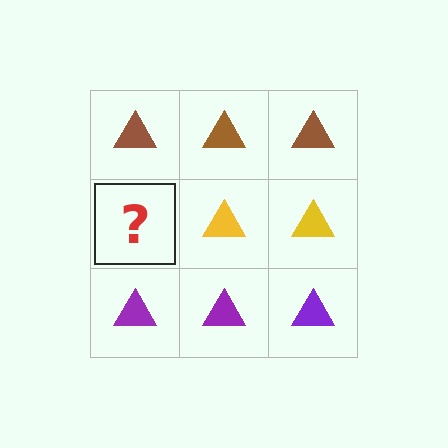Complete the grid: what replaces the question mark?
The question mark should be replaced with a yellow triangle.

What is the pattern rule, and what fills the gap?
The rule is that each row has a consistent color. The gap should be filled with a yellow triangle.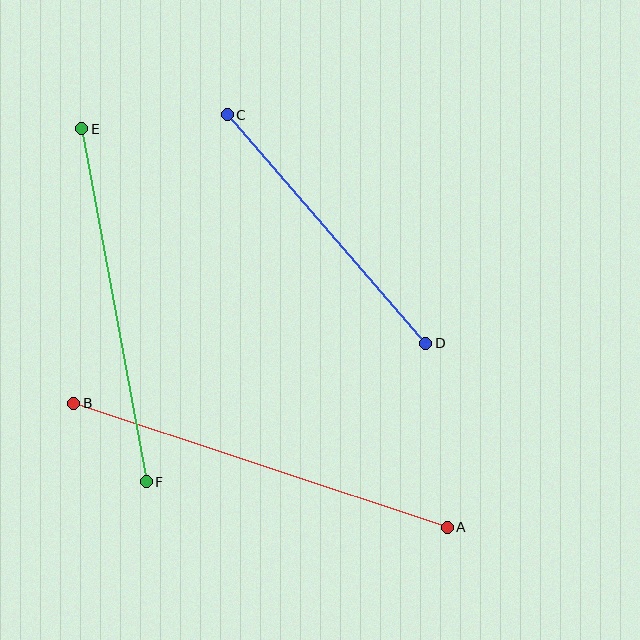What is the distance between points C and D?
The distance is approximately 302 pixels.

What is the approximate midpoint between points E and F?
The midpoint is at approximately (114, 305) pixels.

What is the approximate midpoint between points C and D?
The midpoint is at approximately (326, 229) pixels.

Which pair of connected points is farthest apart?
Points A and B are farthest apart.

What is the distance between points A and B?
The distance is approximately 394 pixels.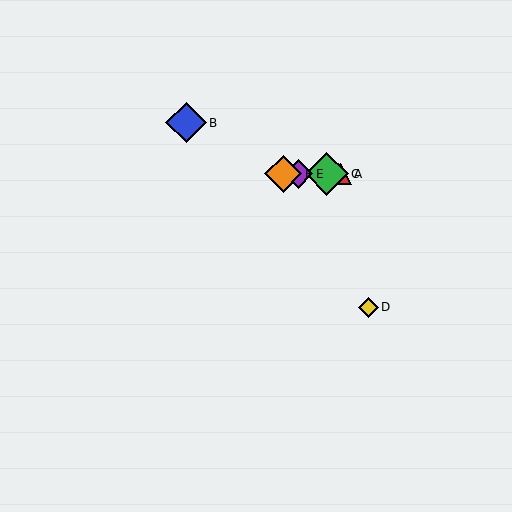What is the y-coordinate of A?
Object A is at y≈174.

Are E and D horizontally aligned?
No, E is at y≈174 and D is at y≈307.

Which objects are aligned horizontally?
Objects A, C, E, F are aligned horizontally.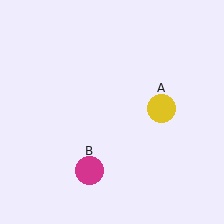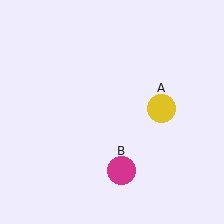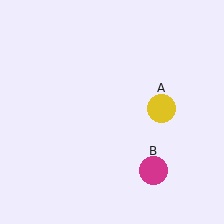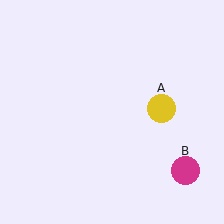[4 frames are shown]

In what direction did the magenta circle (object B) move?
The magenta circle (object B) moved right.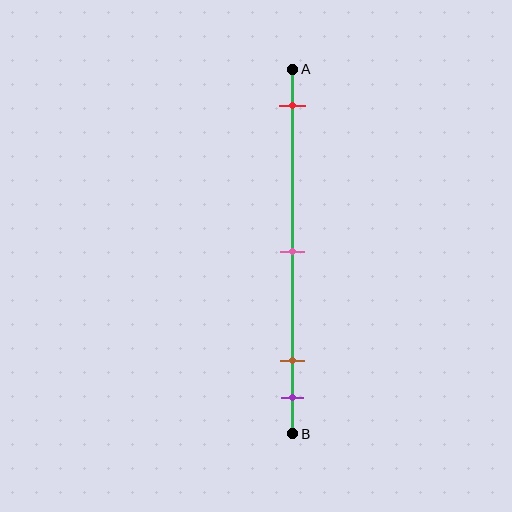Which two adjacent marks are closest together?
The brown and purple marks are the closest adjacent pair.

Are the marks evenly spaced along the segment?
No, the marks are not evenly spaced.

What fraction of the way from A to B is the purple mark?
The purple mark is approximately 90% (0.9) of the way from A to B.